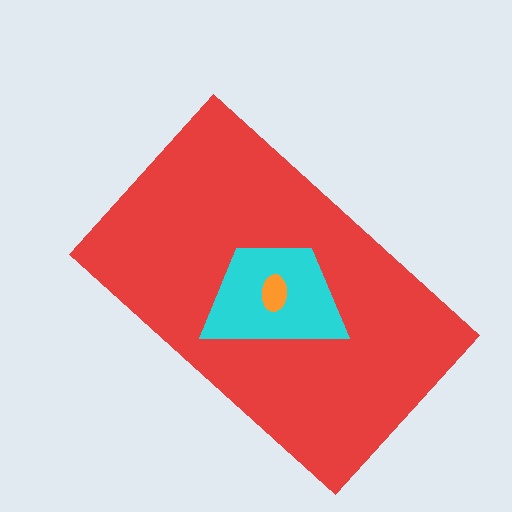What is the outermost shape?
The red rectangle.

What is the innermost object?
The orange ellipse.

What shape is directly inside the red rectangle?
The cyan trapezoid.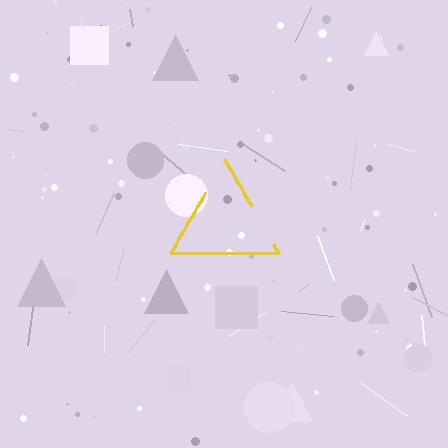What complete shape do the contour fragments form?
The contour fragments form a triangle.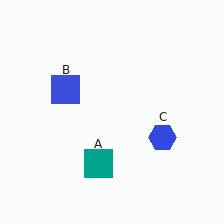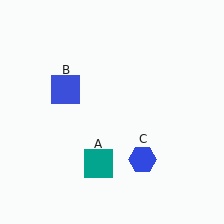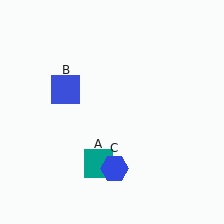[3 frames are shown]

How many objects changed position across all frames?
1 object changed position: blue hexagon (object C).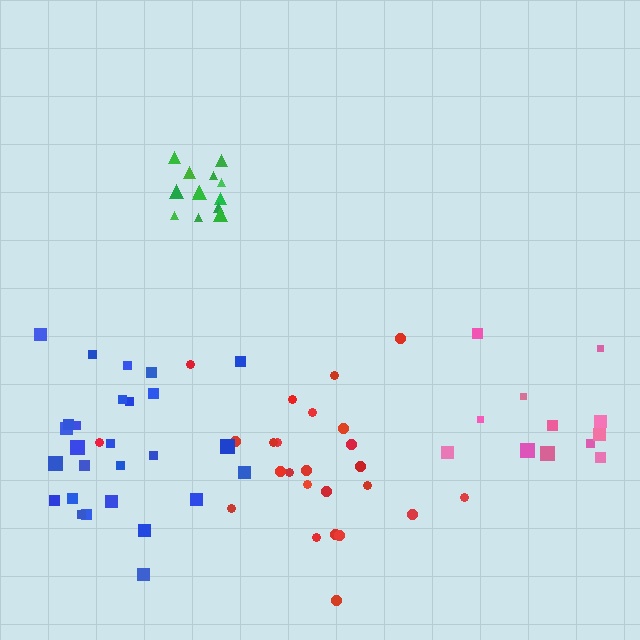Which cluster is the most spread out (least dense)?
Pink.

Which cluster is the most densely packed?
Green.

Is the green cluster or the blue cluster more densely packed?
Green.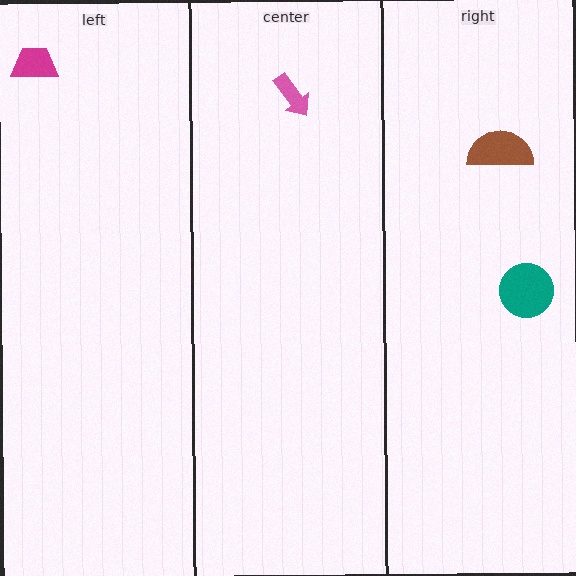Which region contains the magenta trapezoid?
The left region.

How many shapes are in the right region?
2.